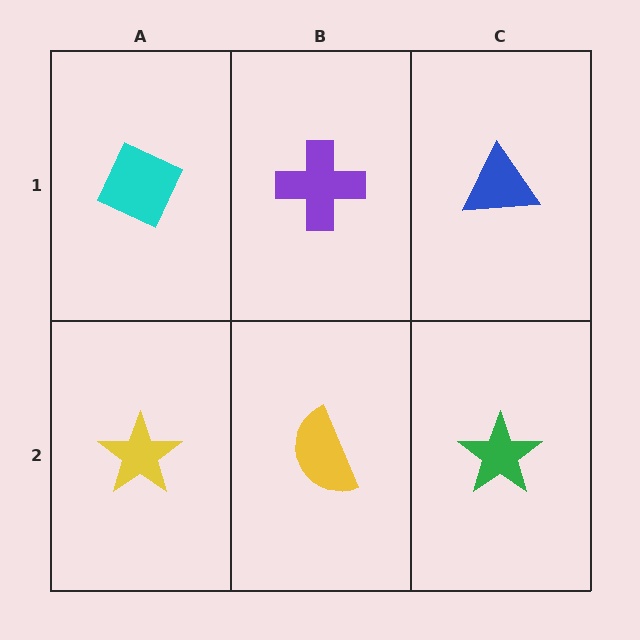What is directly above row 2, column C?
A blue triangle.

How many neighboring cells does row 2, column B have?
3.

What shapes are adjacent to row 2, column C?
A blue triangle (row 1, column C), a yellow semicircle (row 2, column B).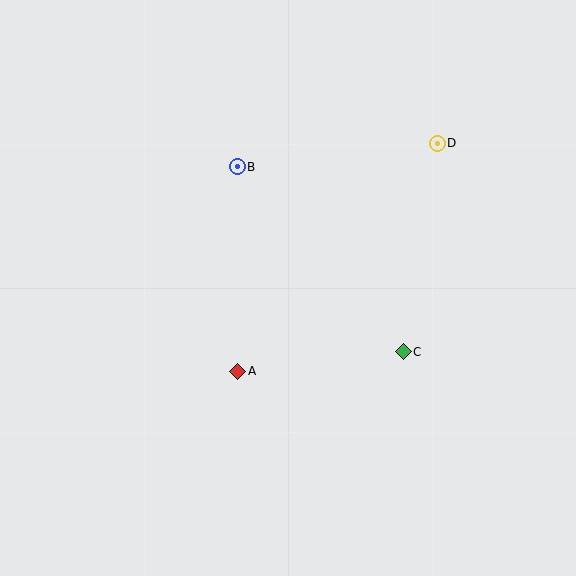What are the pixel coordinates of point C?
Point C is at (403, 352).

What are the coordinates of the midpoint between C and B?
The midpoint between C and B is at (320, 259).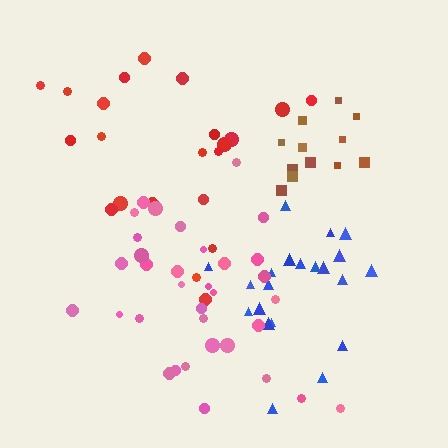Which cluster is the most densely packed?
Brown.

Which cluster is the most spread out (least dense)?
Red.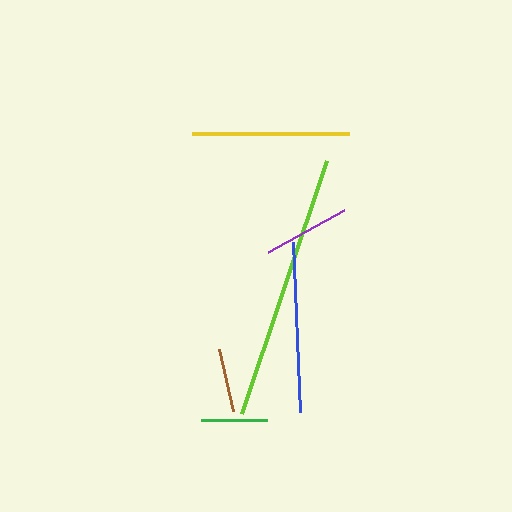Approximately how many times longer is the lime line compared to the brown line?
The lime line is approximately 4.2 times the length of the brown line.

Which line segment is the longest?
The lime line is the longest at approximately 267 pixels.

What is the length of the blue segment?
The blue segment is approximately 170 pixels long.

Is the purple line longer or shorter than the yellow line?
The yellow line is longer than the purple line.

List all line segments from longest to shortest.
From longest to shortest: lime, blue, yellow, purple, green, brown.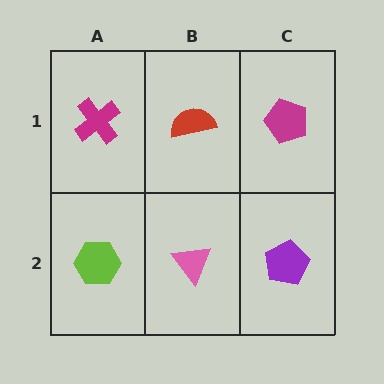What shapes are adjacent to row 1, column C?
A purple pentagon (row 2, column C), a red semicircle (row 1, column B).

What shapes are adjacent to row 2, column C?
A magenta pentagon (row 1, column C), a pink triangle (row 2, column B).